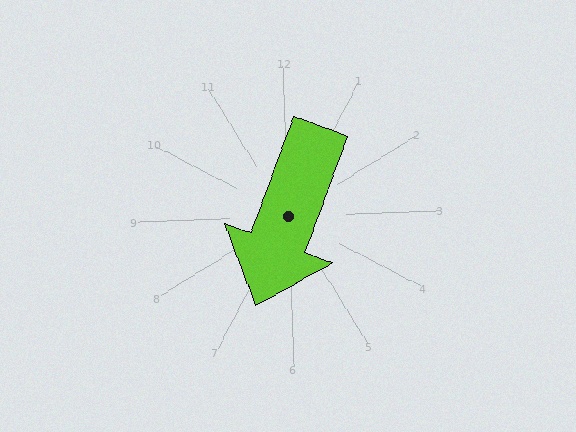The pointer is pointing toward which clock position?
Roughly 7 o'clock.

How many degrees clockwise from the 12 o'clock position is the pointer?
Approximately 202 degrees.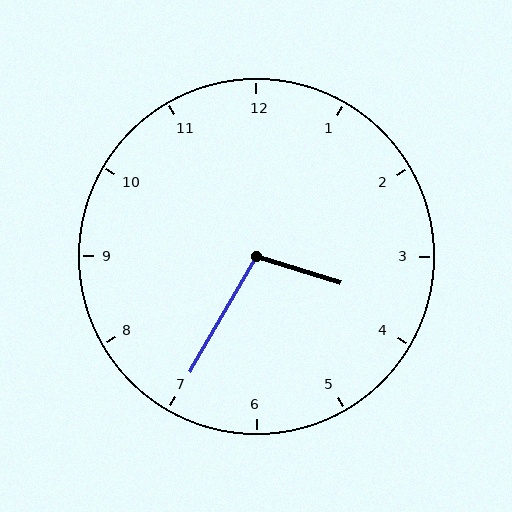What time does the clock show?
3:35.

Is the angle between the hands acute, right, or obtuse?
It is obtuse.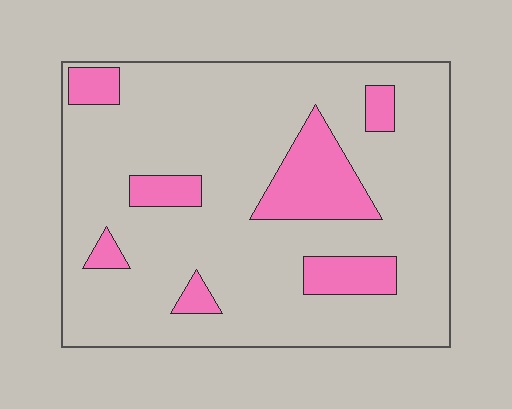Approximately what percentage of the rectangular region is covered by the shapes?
Approximately 15%.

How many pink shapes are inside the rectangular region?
7.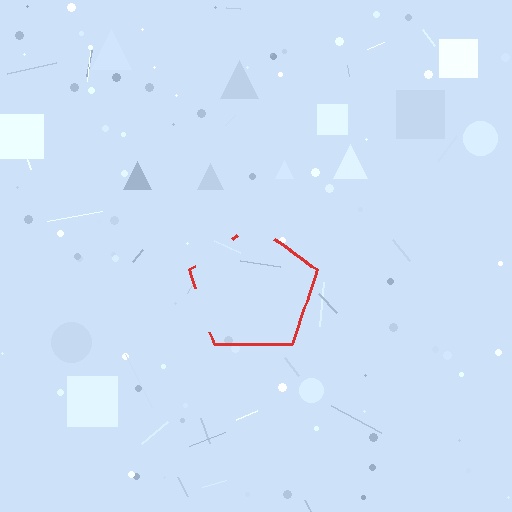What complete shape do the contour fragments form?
The contour fragments form a pentagon.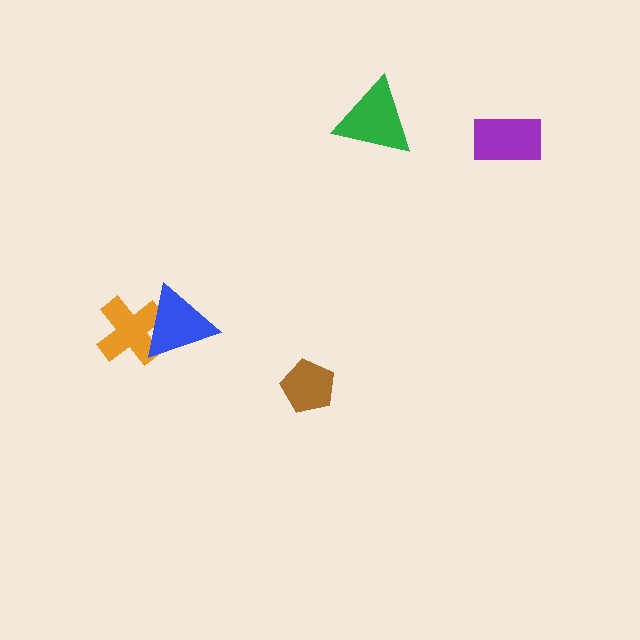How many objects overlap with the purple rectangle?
0 objects overlap with the purple rectangle.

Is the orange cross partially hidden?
Yes, it is partially covered by another shape.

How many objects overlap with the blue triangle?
1 object overlaps with the blue triangle.